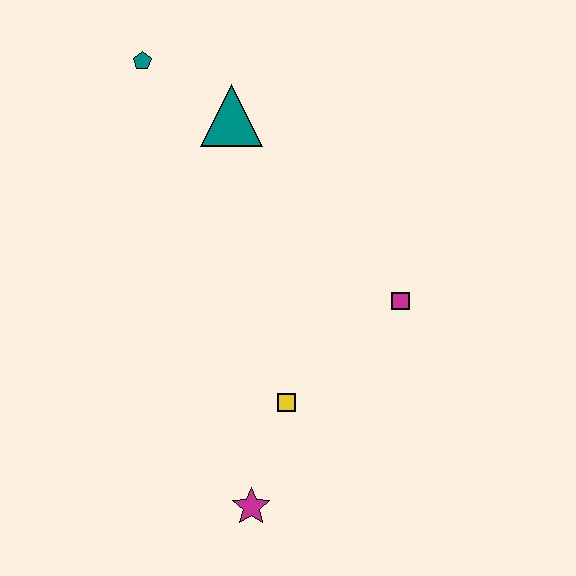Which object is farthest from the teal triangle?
The magenta star is farthest from the teal triangle.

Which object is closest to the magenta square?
The yellow square is closest to the magenta square.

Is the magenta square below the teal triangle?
Yes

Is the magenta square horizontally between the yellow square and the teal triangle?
No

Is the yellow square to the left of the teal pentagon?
No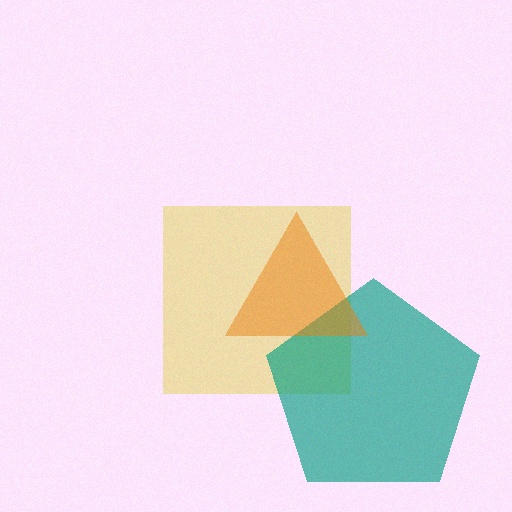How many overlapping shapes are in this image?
There are 3 overlapping shapes in the image.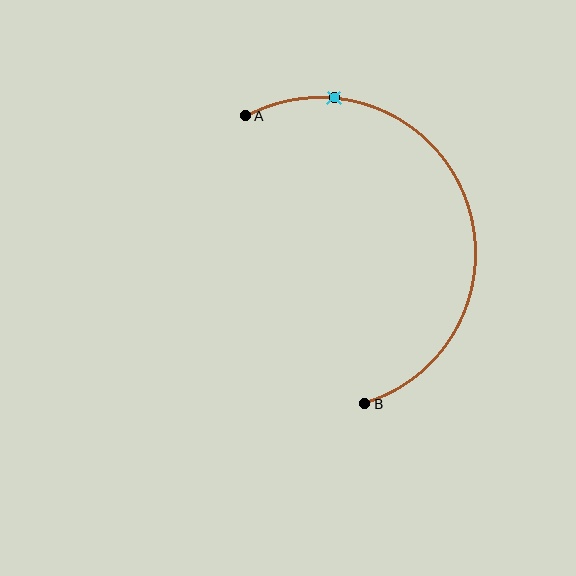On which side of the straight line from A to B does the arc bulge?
The arc bulges to the right of the straight line connecting A and B.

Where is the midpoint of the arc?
The arc midpoint is the point on the curve farthest from the straight line joining A and B. It sits to the right of that line.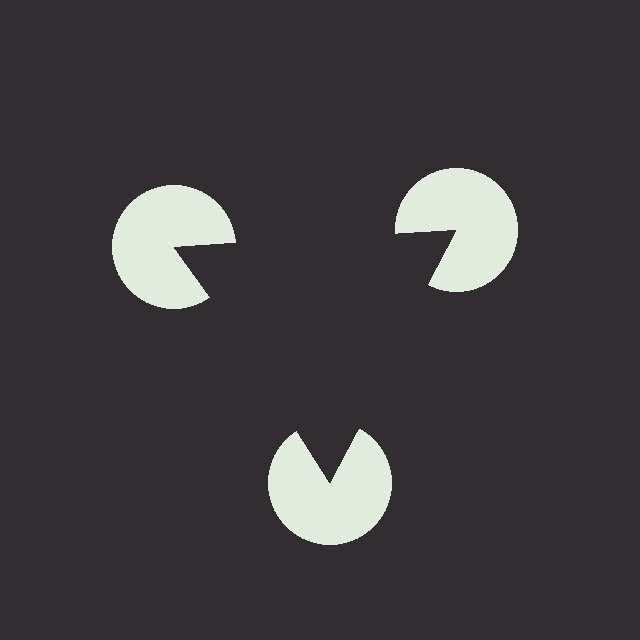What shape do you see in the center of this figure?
An illusory triangle — its edges are inferred from the aligned wedge cuts in the pac-man discs, not physically drawn.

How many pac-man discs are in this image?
There are 3 — one at each vertex of the illusory triangle.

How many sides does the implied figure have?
3 sides.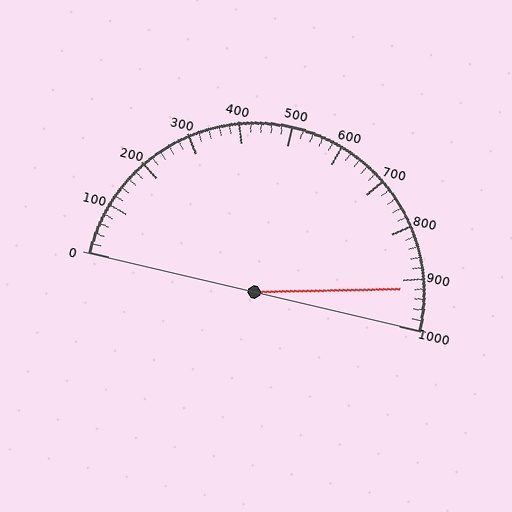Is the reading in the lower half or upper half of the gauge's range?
The reading is in the upper half of the range (0 to 1000).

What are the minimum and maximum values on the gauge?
The gauge ranges from 0 to 1000.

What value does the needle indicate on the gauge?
The needle indicates approximately 920.